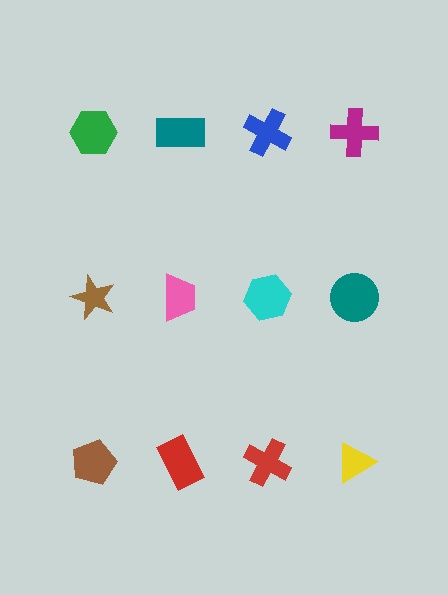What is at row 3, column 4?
A yellow triangle.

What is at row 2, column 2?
A pink trapezoid.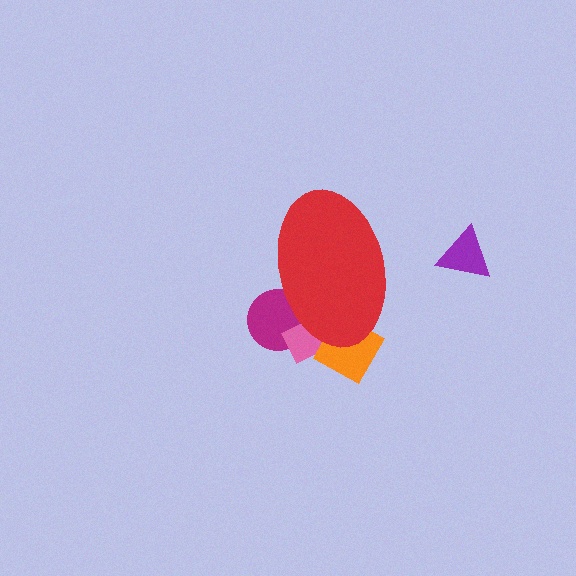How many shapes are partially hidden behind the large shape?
3 shapes are partially hidden.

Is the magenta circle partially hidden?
Yes, the magenta circle is partially hidden behind the red ellipse.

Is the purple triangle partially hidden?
No, the purple triangle is fully visible.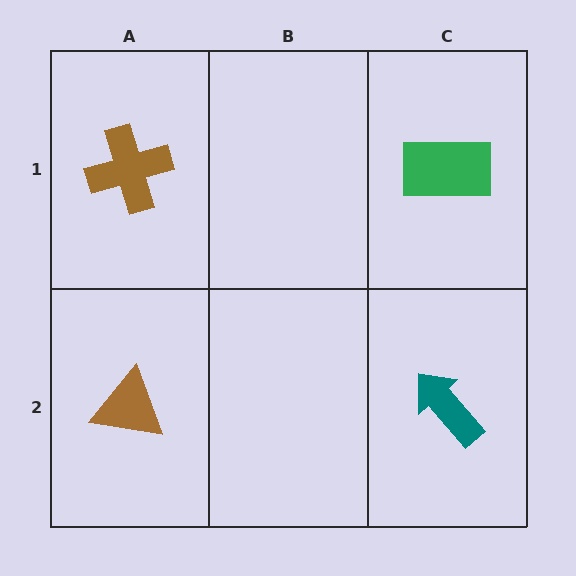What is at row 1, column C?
A green rectangle.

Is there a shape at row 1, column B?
No, that cell is empty.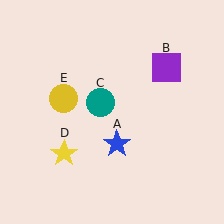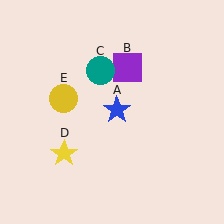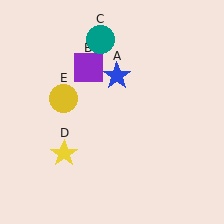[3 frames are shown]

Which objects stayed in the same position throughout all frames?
Yellow star (object D) and yellow circle (object E) remained stationary.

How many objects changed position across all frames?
3 objects changed position: blue star (object A), purple square (object B), teal circle (object C).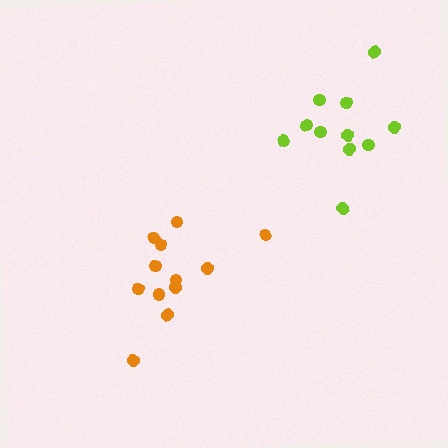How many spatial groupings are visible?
There are 2 spatial groupings.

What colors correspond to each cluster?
The clusters are colored: orange, lime.